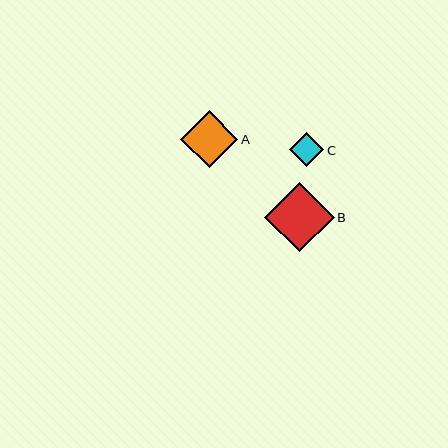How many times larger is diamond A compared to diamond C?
Diamond A is approximately 1.7 times the size of diamond C.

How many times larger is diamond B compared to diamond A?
Diamond B is approximately 1.2 times the size of diamond A.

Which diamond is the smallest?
Diamond C is the smallest with a size of approximately 34 pixels.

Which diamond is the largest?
Diamond B is the largest with a size of approximately 70 pixels.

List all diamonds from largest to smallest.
From largest to smallest: B, A, C.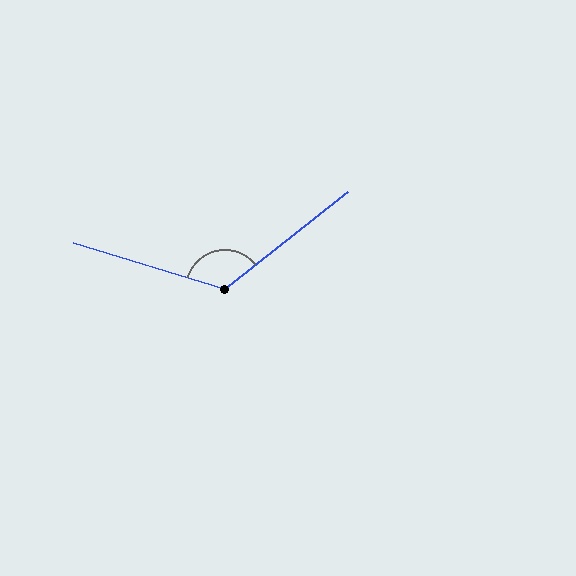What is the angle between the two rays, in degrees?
Approximately 125 degrees.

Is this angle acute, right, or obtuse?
It is obtuse.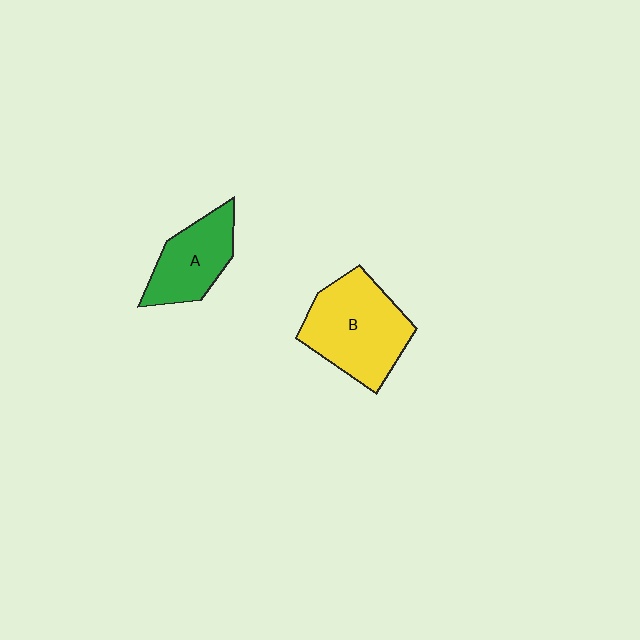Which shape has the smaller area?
Shape A (green).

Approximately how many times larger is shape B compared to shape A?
Approximately 1.5 times.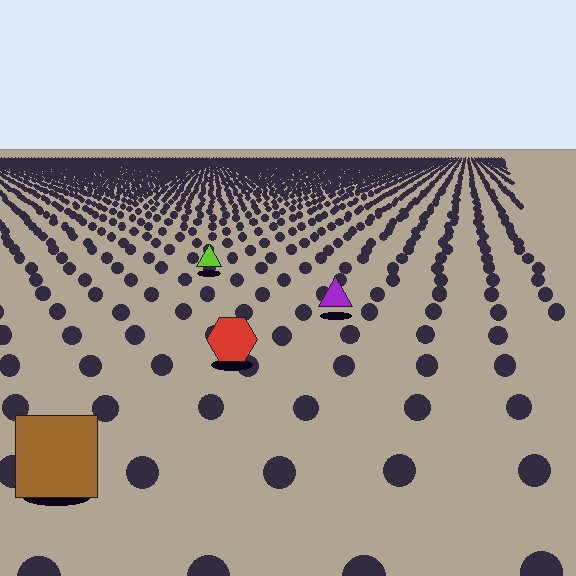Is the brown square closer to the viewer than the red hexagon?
Yes. The brown square is closer — you can tell from the texture gradient: the ground texture is coarser near it.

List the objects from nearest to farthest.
From nearest to farthest: the brown square, the red hexagon, the purple triangle, the lime triangle.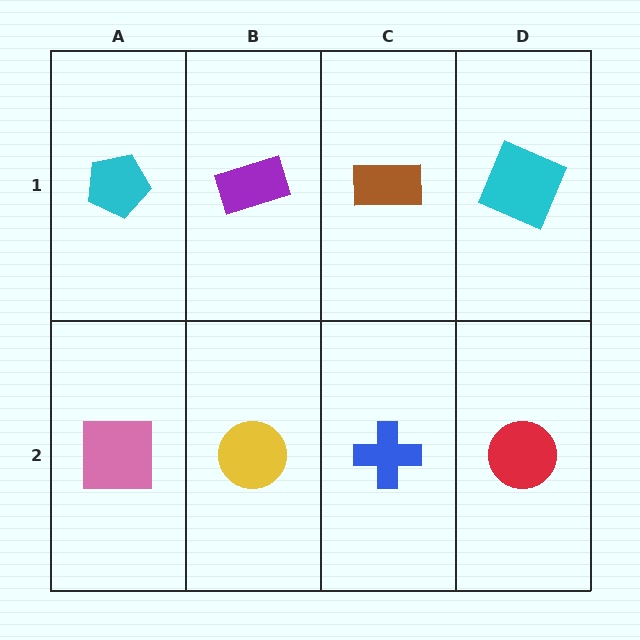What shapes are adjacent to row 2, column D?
A cyan square (row 1, column D), a blue cross (row 2, column C).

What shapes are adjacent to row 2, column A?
A cyan pentagon (row 1, column A), a yellow circle (row 2, column B).